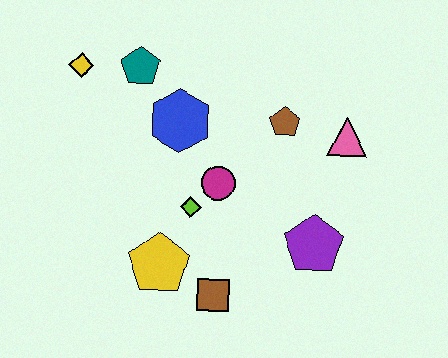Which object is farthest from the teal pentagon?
The purple pentagon is farthest from the teal pentagon.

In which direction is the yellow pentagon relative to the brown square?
The yellow pentagon is to the left of the brown square.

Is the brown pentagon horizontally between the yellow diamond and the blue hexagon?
No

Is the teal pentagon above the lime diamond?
Yes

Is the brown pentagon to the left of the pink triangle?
Yes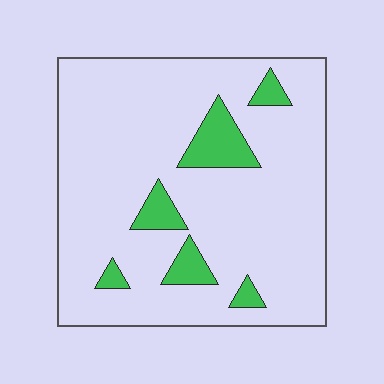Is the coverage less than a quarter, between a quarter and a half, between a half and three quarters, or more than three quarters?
Less than a quarter.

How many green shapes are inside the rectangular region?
6.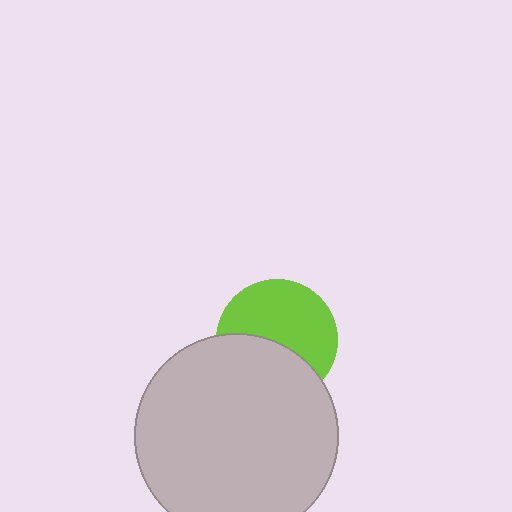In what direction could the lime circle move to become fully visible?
The lime circle could move up. That would shift it out from behind the light gray circle entirely.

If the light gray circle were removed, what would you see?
You would see the complete lime circle.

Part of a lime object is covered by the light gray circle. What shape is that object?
It is a circle.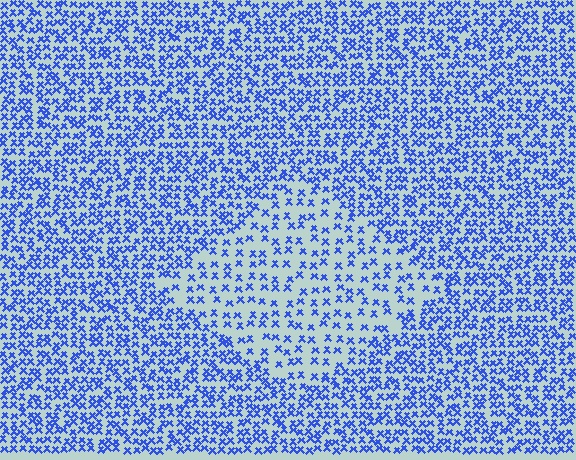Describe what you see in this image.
The image contains small blue elements arranged at two different densities. A diamond-shaped region is visible where the elements are less densely packed than the surrounding area.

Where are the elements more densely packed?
The elements are more densely packed outside the diamond boundary.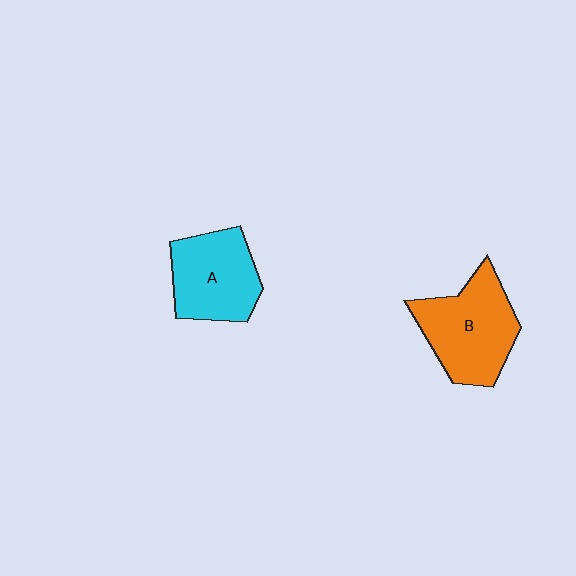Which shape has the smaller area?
Shape A (cyan).